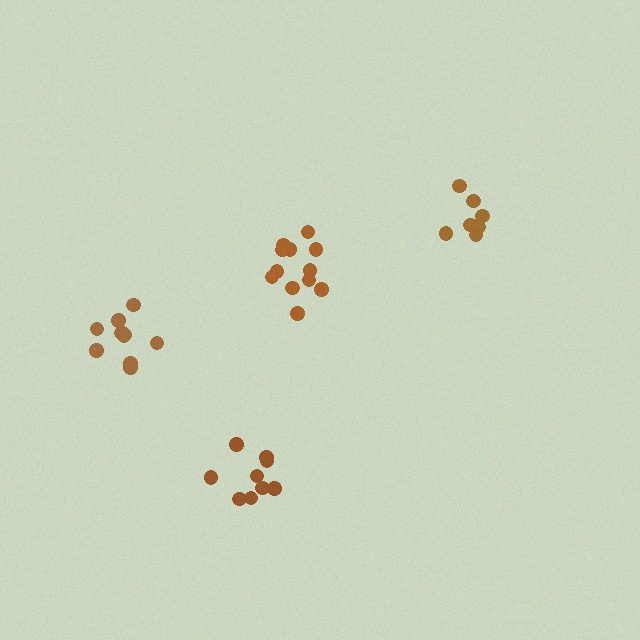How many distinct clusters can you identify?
There are 4 distinct clusters.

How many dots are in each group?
Group 1: 9 dots, Group 2: 8 dots, Group 3: 12 dots, Group 4: 11 dots (40 total).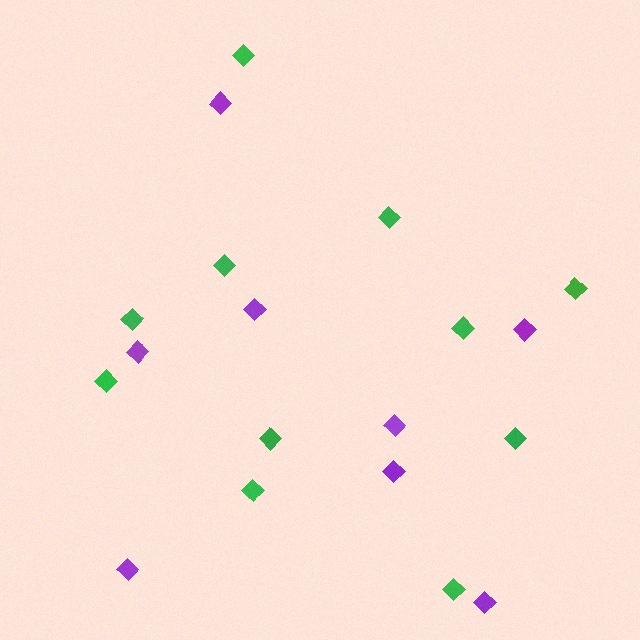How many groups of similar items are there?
There are 2 groups: one group of green diamonds (11) and one group of purple diamonds (8).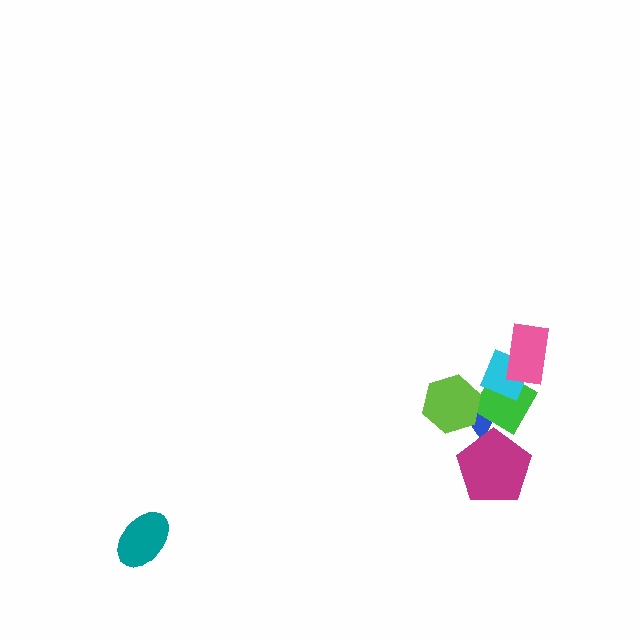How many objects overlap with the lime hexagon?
2 objects overlap with the lime hexagon.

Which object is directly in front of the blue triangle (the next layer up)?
The green diamond is directly in front of the blue triangle.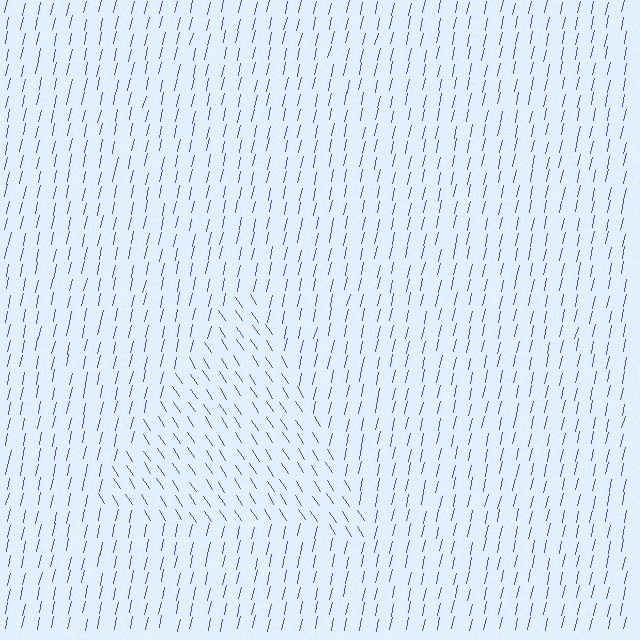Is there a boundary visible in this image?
Yes, there is a texture boundary formed by a change in line orientation.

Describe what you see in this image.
The image is filled with small blue line segments. A triangle region in the image has lines oriented differently from the surrounding lines, creating a visible texture boundary.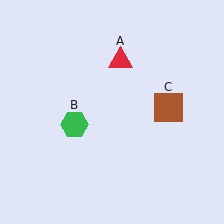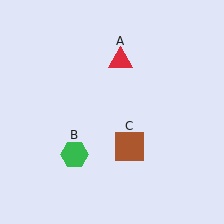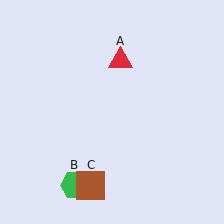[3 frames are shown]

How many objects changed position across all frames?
2 objects changed position: green hexagon (object B), brown square (object C).